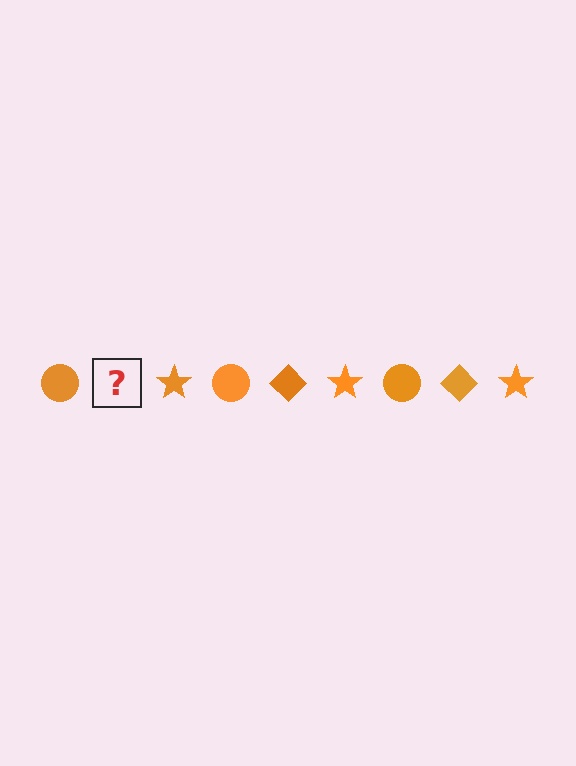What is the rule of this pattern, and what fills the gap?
The rule is that the pattern cycles through circle, diamond, star shapes in orange. The gap should be filled with an orange diamond.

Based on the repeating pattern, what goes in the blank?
The blank should be an orange diamond.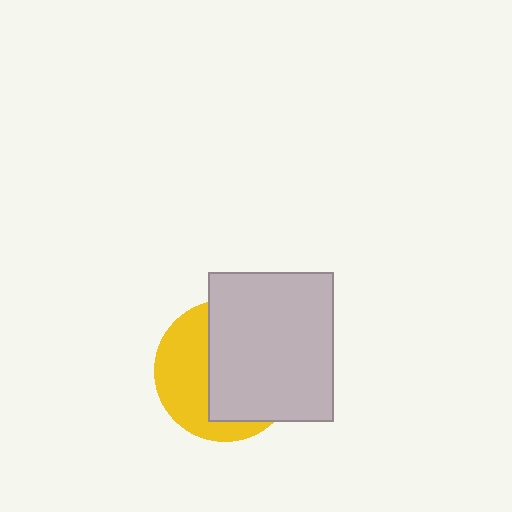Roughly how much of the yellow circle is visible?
A small part of it is visible (roughly 41%).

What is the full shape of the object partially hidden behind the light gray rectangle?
The partially hidden object is a yellow circle.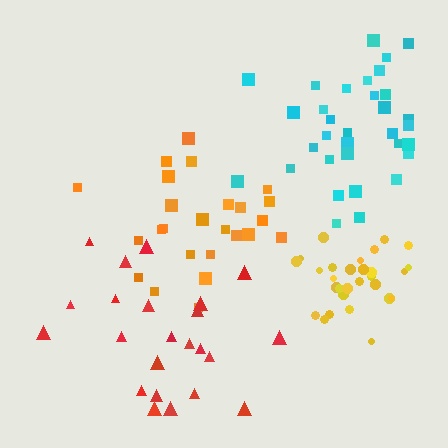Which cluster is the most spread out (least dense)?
Red.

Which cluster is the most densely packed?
Yellow.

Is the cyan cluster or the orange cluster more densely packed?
Cyan.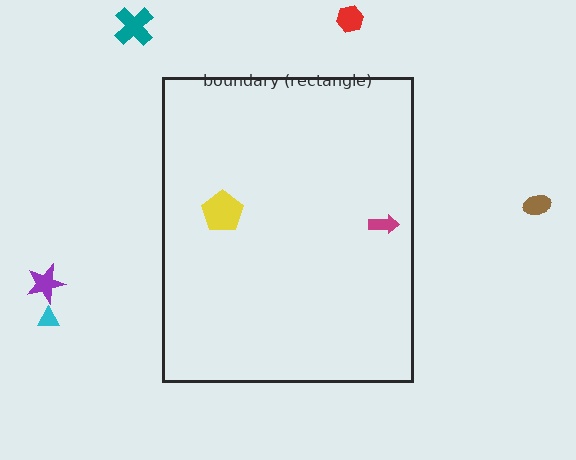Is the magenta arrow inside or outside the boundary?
Inside.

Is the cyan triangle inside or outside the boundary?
Outside.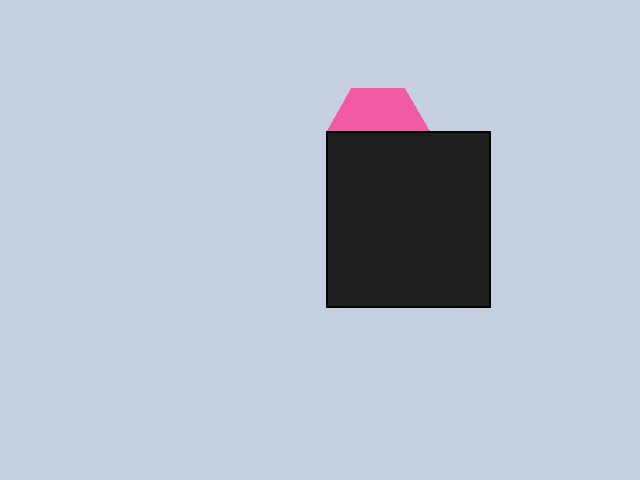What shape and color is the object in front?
The object in front is a black rectangle.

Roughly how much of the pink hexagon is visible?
About half of it is visible (roughly 47%).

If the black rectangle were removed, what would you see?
You would see the complete pink hexagon.